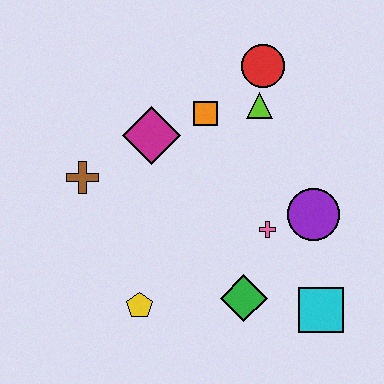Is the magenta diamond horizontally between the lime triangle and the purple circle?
No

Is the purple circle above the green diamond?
Yes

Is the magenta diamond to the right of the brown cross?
Yes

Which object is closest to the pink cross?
The purple circle is closest to the pink cross.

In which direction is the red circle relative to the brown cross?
The red circle is to the right of the brown cross.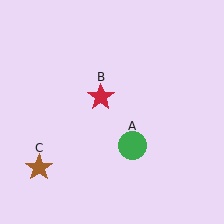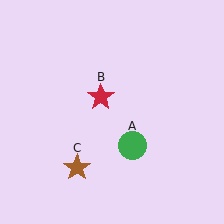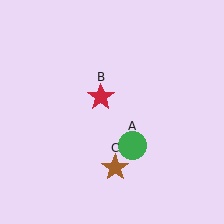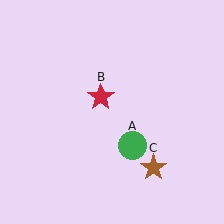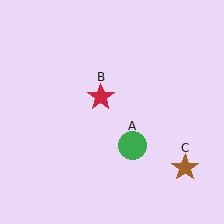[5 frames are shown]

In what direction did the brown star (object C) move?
The brown star (object C) moved right.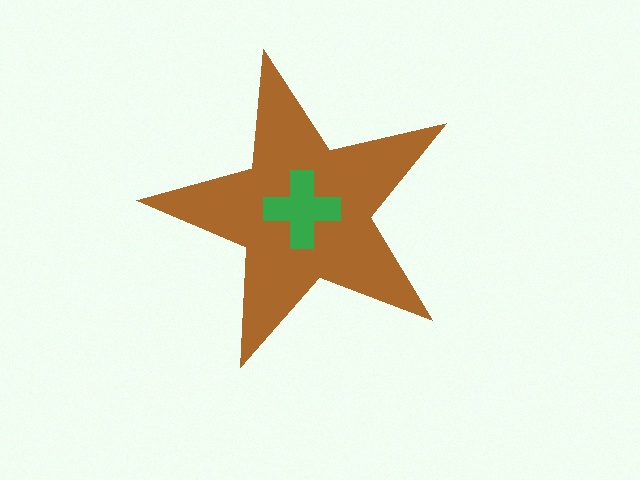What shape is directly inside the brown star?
The green cross.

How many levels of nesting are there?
2.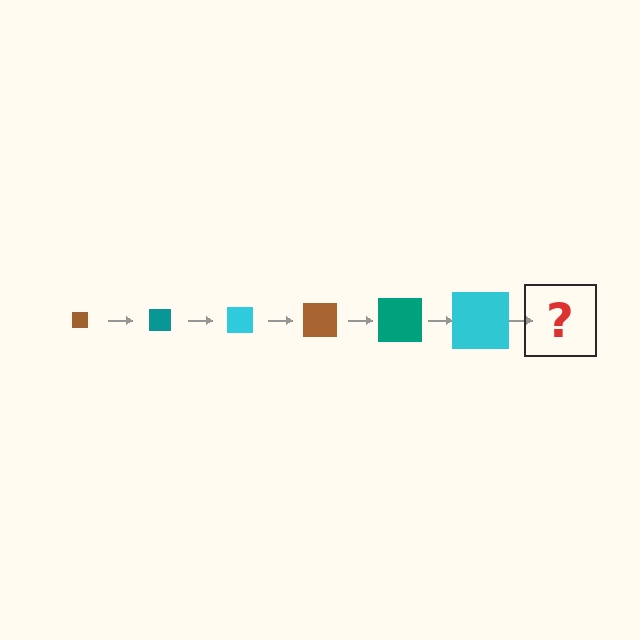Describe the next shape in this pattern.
It should be a brown square, larger than the previous one.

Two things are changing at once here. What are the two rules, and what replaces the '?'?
The two rules are that the square grows larger each step and the color cycles through brown, teal, and cyan. The '?' should be a brown square, larger than the previous one.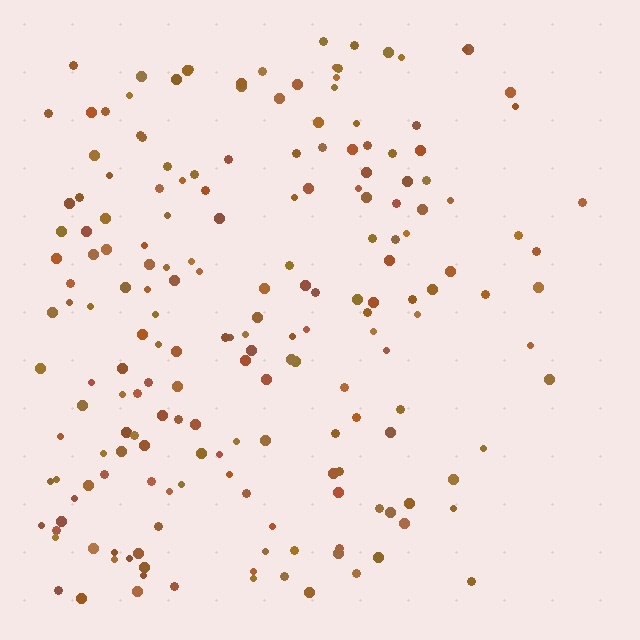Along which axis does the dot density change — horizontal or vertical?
Horizontal.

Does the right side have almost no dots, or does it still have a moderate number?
Still a moderate number, just noticeably fewer than the left.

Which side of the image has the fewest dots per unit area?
The right.